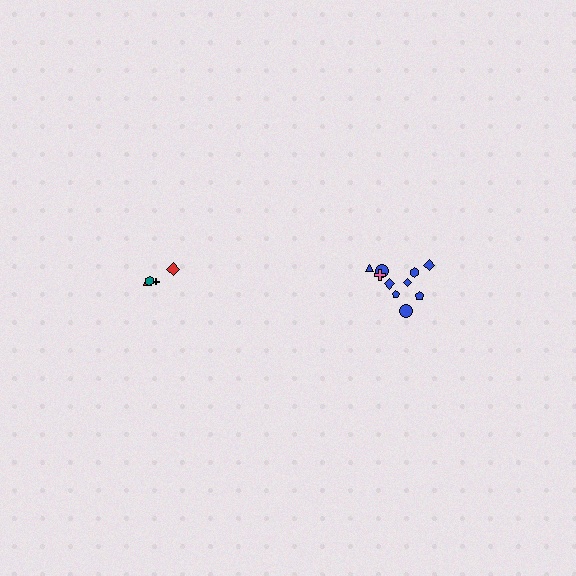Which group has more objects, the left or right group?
The right group.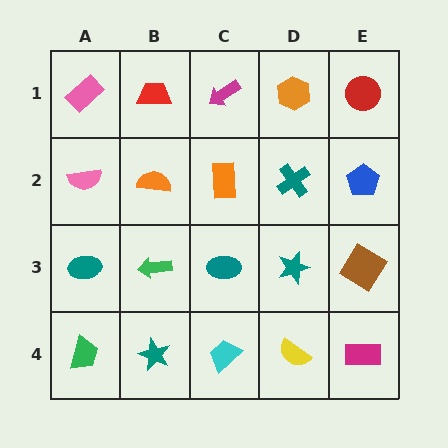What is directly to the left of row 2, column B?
A pink semicircle.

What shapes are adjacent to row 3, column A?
A pink semicircle (row 2, column A), a green trapezoid (row 4, column A), a green arrow (row 3, column B).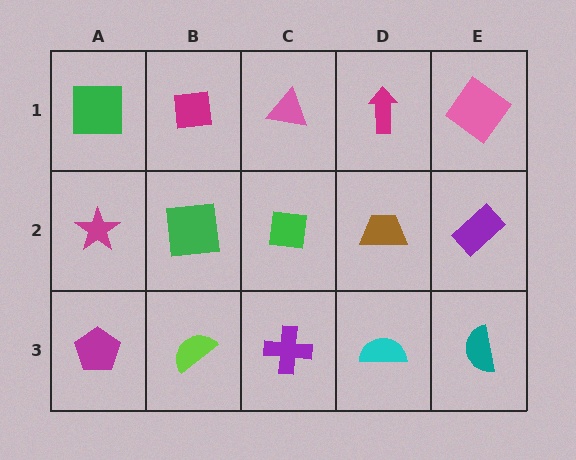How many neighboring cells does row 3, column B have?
3.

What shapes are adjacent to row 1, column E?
A purple rectangle (row 2, column E), a magenta arrow (row 1, column D).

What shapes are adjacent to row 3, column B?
A green square (row 2, column B), a magenta pentagon (row 3, column A), a purple cross (row 3, column C).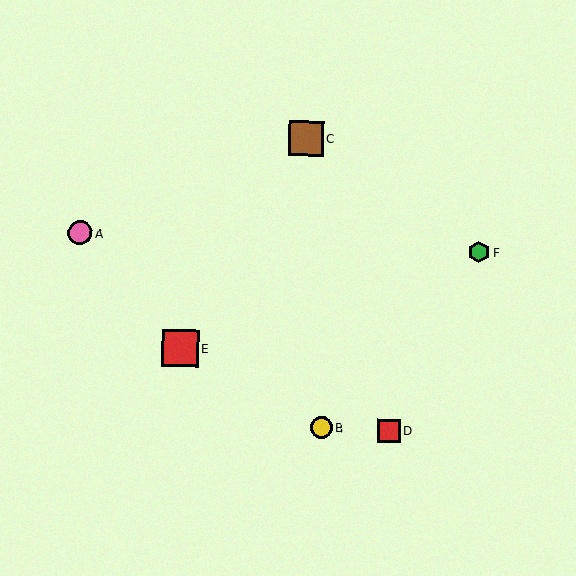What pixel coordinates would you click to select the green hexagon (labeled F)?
Click at (479, 252) to select the green hexagon F.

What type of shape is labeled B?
Shape B is a yellow circle.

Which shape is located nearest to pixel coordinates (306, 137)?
The brown square (labeled C) at (306, 139) is nearest to that location.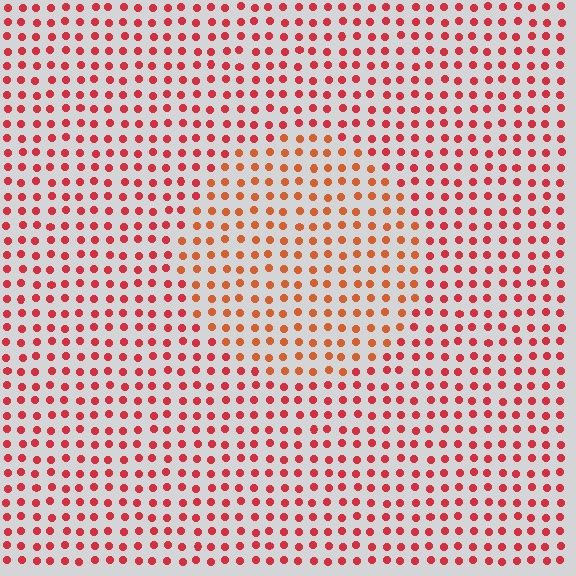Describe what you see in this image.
The image is filled with small red elements in a uniform arrangement. A circle-shaped region is visible where the elements are tinted to a slightly different hue, forming a subtle color boundary.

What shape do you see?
I see a circle.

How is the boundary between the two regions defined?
The boundary is defined purely by a slight shift in hue (about 24 degrees). Spacing, size, and orientation are identical on both sides.